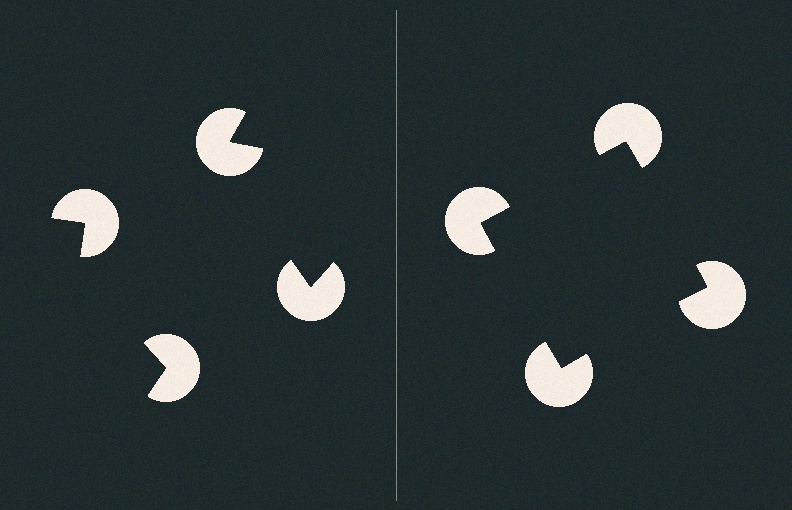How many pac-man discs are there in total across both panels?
8 — 4 on each side.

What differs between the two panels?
The pac-man discs are positioned identically on both sides; only the wedge orientations differ. On the right they align to a square; on the left they are misaligned.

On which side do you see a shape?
An illusory square appears on the right side. On the left side the wedge cuts are rotated, so no coherent shape forms.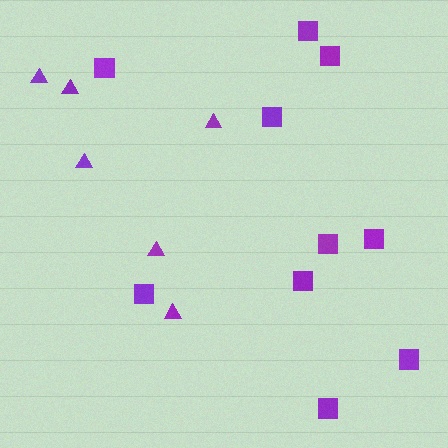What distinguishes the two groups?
There are 2 groups: one group of triangles (6) and one group of squares (10).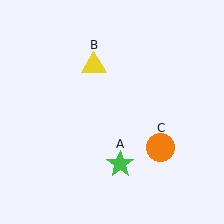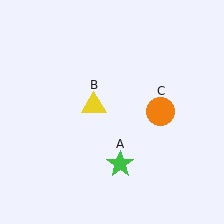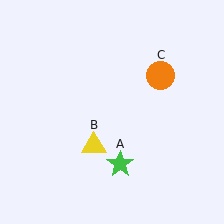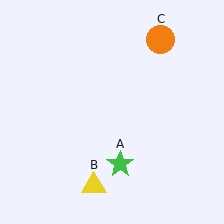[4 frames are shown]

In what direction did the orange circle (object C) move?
The orange circle (object C) moved up.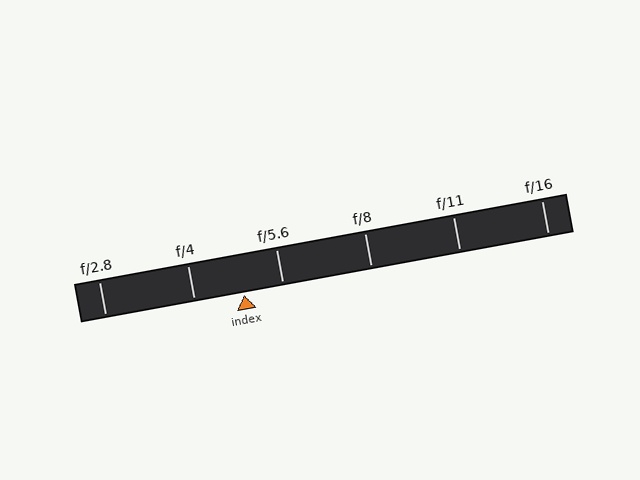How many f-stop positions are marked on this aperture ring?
There are 6 f-stop positions marked.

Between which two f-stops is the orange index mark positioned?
The index mark is between f/4 and f/5.6.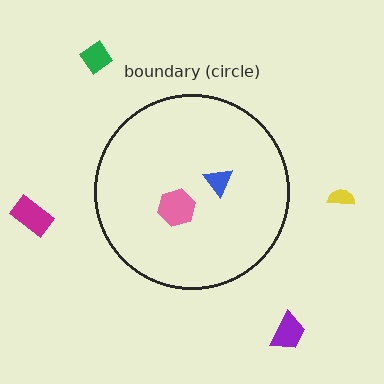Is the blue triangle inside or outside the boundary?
Inside.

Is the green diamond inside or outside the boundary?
Outside.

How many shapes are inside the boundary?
2 inside, 4 outside.